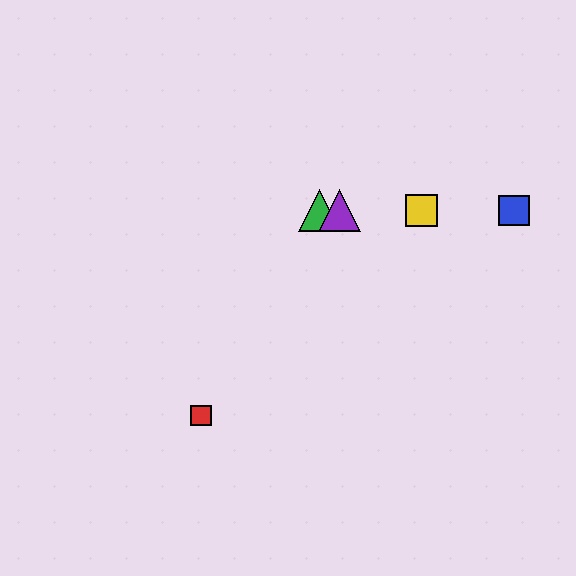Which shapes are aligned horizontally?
The blue square, the green triangle, the yellow square, the purple triangle are aligned horizontally.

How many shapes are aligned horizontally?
4 shapes (the blue square, the green triangle, the yellow square, the purple triangle) are aligned horizontally.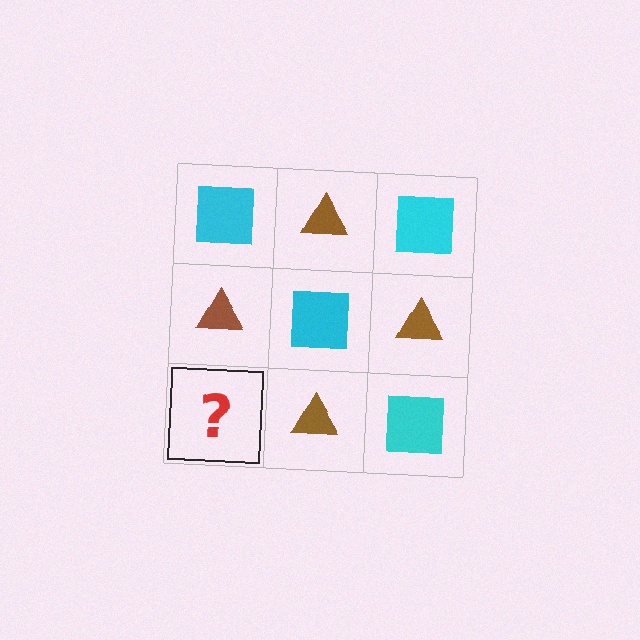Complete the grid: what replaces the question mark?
The question mark should be replaced with a cyan square.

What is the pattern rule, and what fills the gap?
The rule is that it alternates cyan square and brown triangle in a checkerboard pattern. The gap should be filled with a cyan square.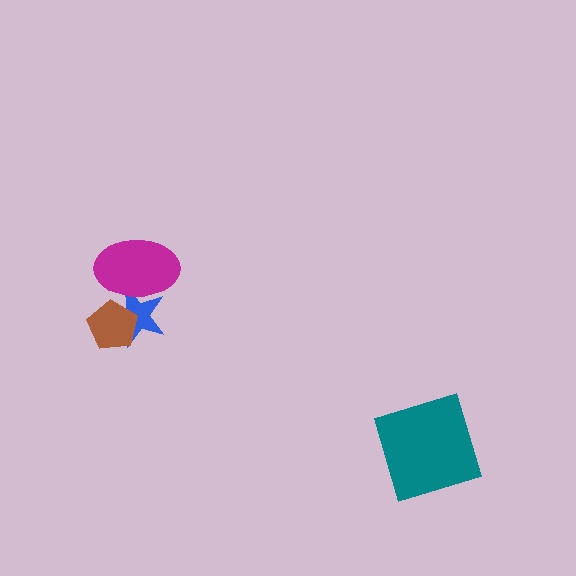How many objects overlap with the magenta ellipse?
2 objects overlap with the magenta ellipse.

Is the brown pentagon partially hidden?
Yes, it is partially covered by another shape.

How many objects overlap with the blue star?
2 objects overlap with the blue star.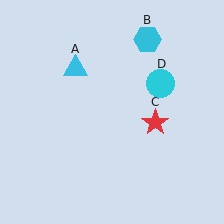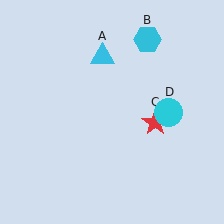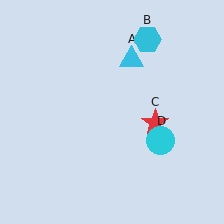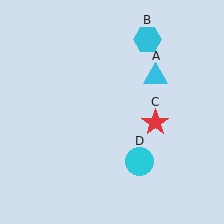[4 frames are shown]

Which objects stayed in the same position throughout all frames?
Cyan hexagon (object B) and red star (object C) remained stationary.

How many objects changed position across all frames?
2 objects changed position: cyan triangle (object A), cyan circle (object D).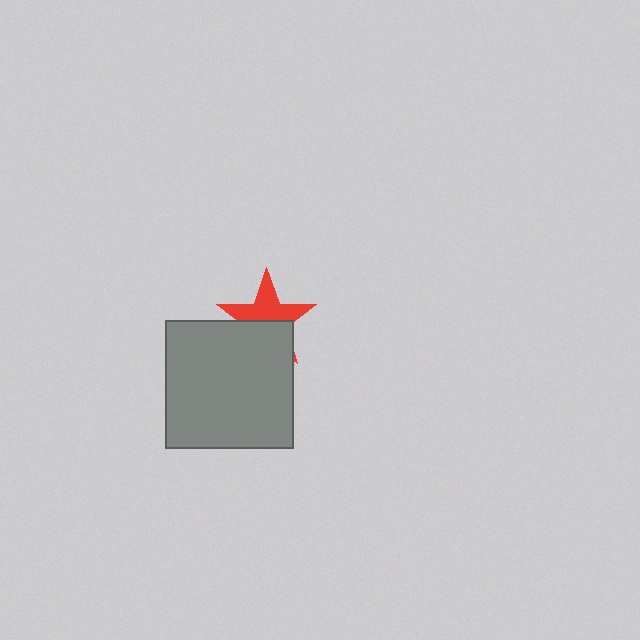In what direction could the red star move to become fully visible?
The red star could move up. That would shift it out from behind the gray square entirely.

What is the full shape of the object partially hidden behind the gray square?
The partially hidden object is a red star.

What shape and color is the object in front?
The object in front is a gray square.